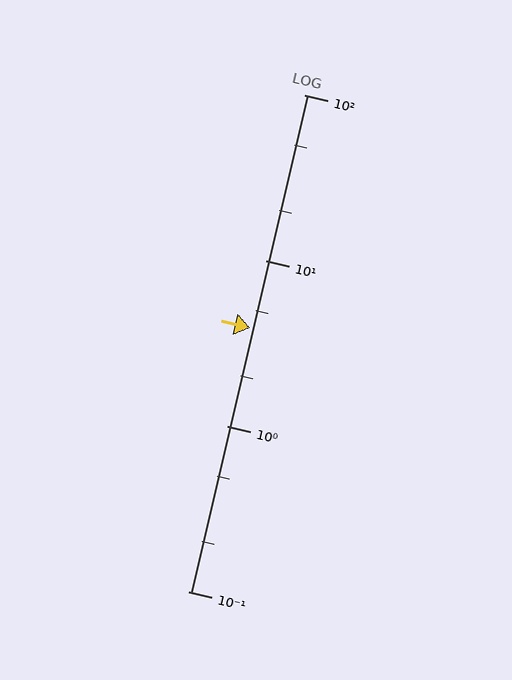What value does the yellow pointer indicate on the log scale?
The pointer indicates approximately 3.9.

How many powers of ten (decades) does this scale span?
The scale spans 3 decades, from 0.1 to 100.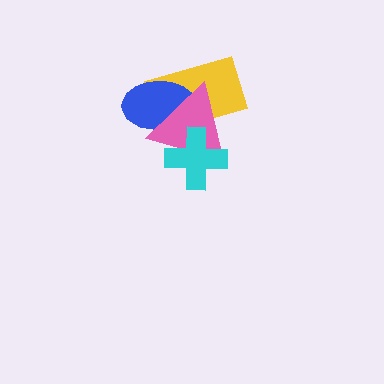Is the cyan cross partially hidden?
No, no other shape covers it.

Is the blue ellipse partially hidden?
Yes, it is partially covered by another shape.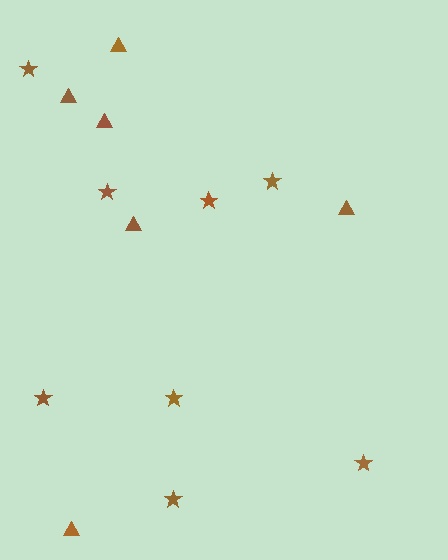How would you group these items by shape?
There are 2 groups: one group of triangles (6) and one group of stars (8).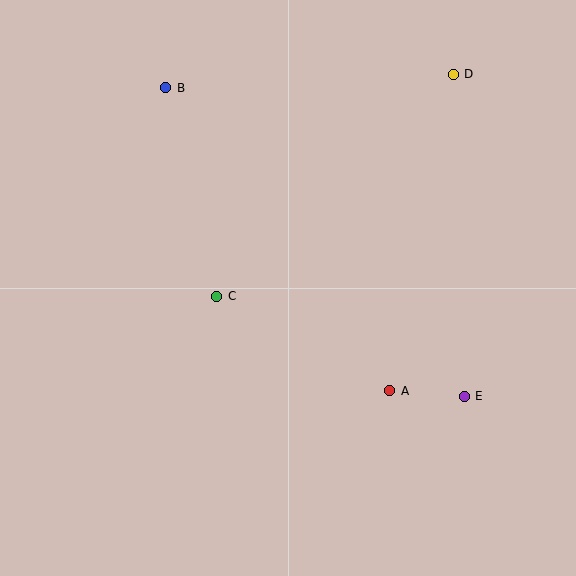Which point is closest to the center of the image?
Point C at (217, 296) is closest to the center.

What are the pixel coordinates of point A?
Point A is at (390, 391).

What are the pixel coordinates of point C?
Point C is at (217, 296).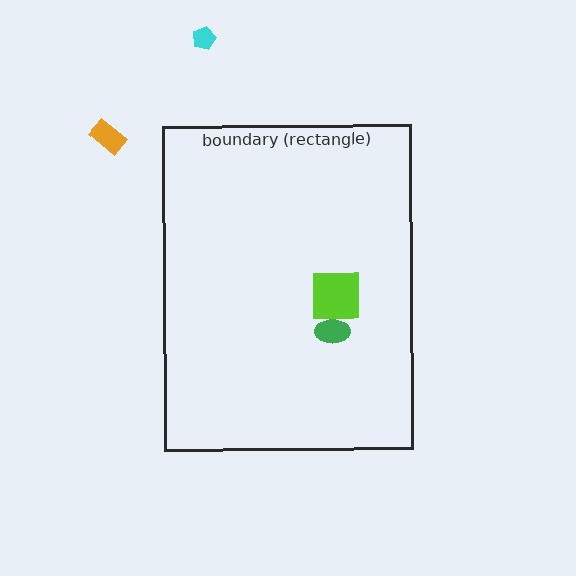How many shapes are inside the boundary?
2 inside, 2 outside.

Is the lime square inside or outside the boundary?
Inside.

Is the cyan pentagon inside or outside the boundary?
Outside.